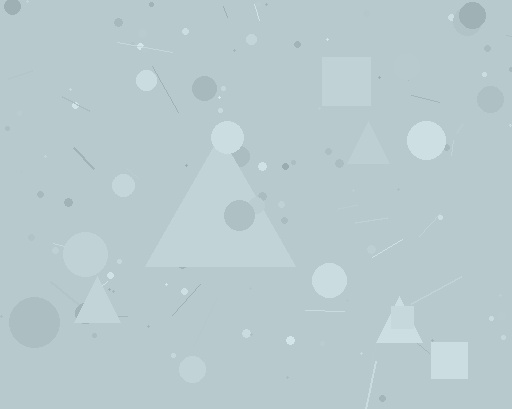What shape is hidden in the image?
A triangle is hidden in the image.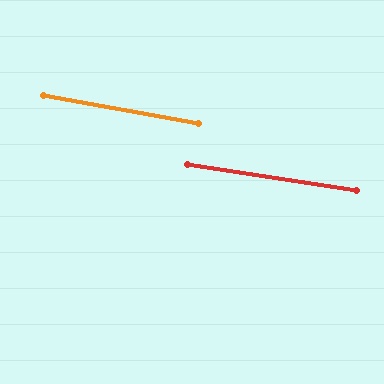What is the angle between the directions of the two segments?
Approximately 2 degrees.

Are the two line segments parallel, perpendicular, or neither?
Parallel — their directions differ by only 1.8°.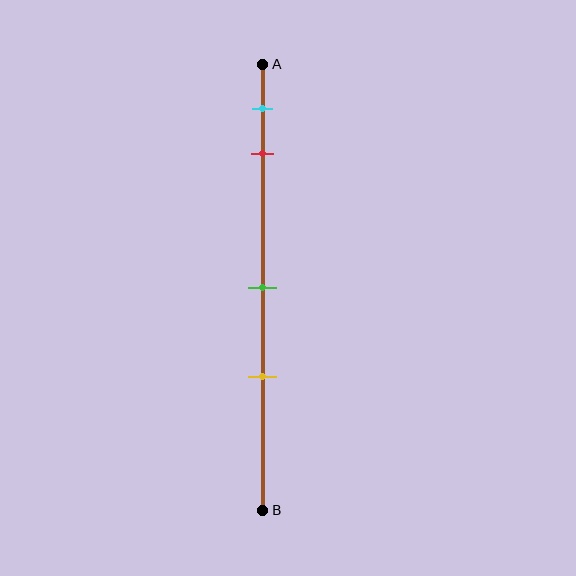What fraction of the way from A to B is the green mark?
The green mark is approximately 50% (0.5) of the way from A to B.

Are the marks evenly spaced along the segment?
No, the marks are not evenly spaced.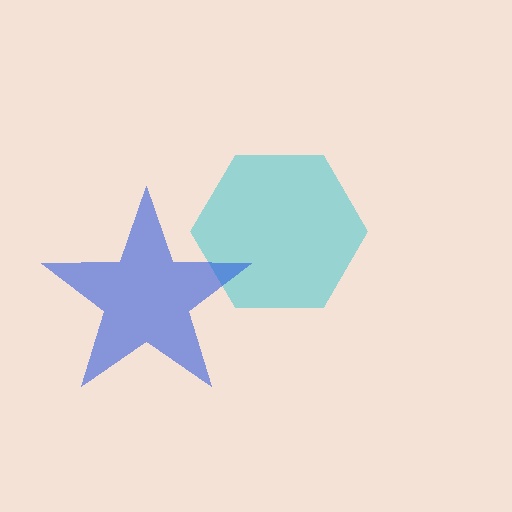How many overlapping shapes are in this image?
There are 2 overlapping shapes in the image.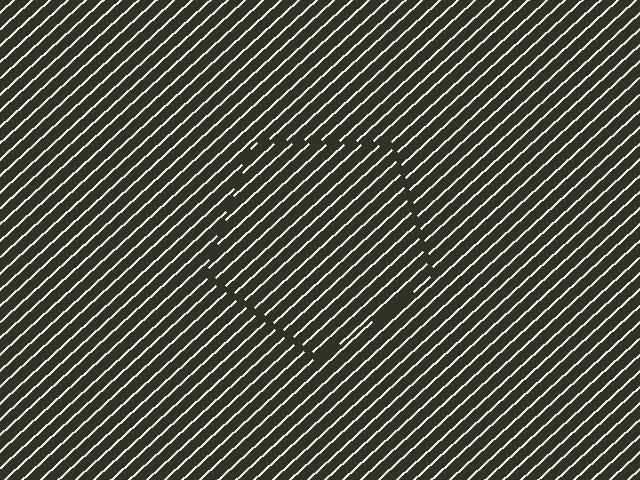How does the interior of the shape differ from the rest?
The interior of the shape contains the same grating, shifted by half a period — the contour is defined by the phase discontinuity where line-ends from the inner and outer gratings abut.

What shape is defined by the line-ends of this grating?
An illusory pentagon. The interior of the shape contains the same grating, shifted by half a period — the contour is defined by the phase discontinuity where line-ends from the inner and outer gratings abut.